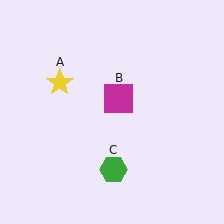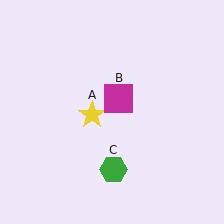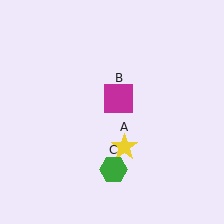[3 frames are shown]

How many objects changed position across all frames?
1 object changed position: yellow star (object A).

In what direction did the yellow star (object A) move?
The yellow star (object A) moved down and to the right.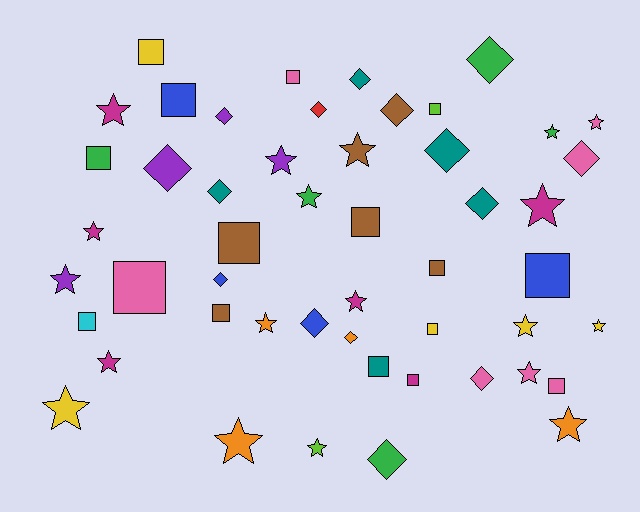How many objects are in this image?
There are 50 objects.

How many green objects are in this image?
There are 5 green objects.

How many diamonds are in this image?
There are 15 diamonds.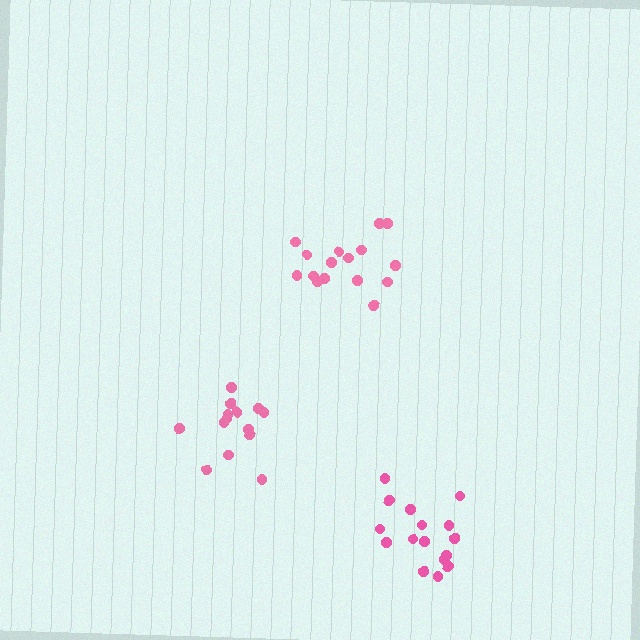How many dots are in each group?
Group 1: 14 dots, Group 2: 16 dots, Group 3: 16 dots (46 total).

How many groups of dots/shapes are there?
There are 3 groups.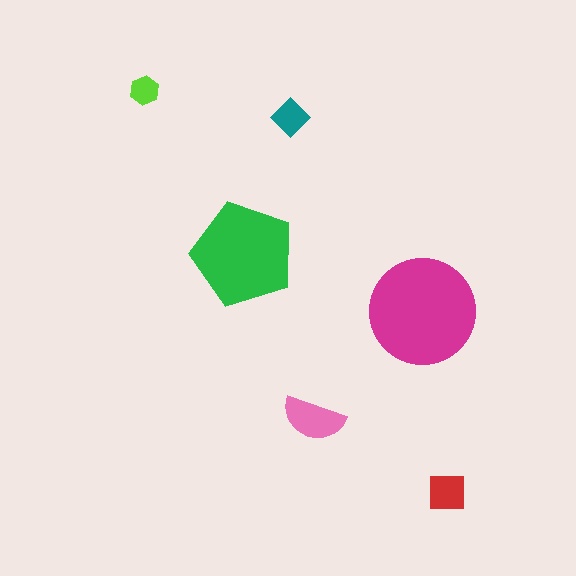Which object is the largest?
The magenta circle.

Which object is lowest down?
The red square is bottommost.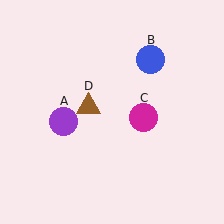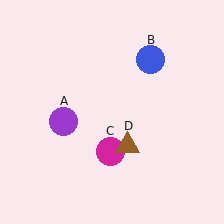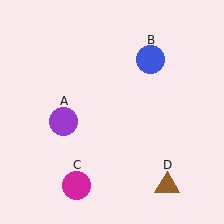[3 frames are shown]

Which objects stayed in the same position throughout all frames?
Purple circle (object A) and blue circle (object B) remained stationary.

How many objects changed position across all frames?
2 objects changed position: magenta circle (object C), brown triangle (object D).